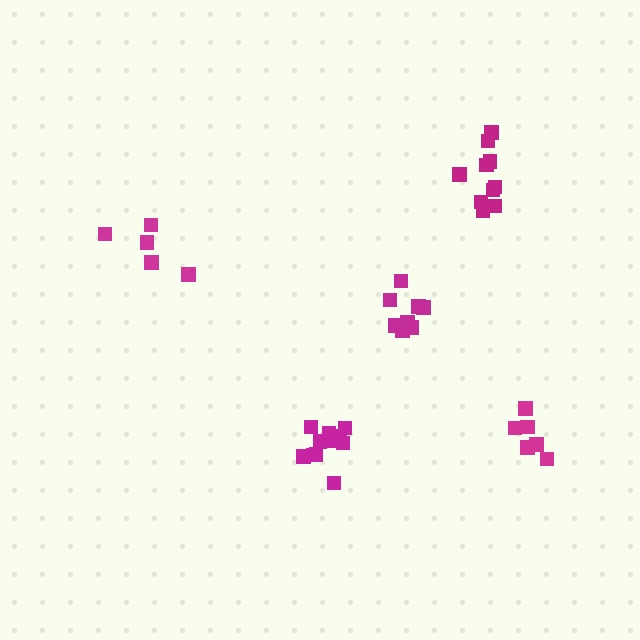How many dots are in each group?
Group 1: 8 dots, Group 2: 5 dots, Group 3: 11 dots, Group 4: 6 dots, Group 5: 10 dots (40 total).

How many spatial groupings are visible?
There are 5 spatial groupings.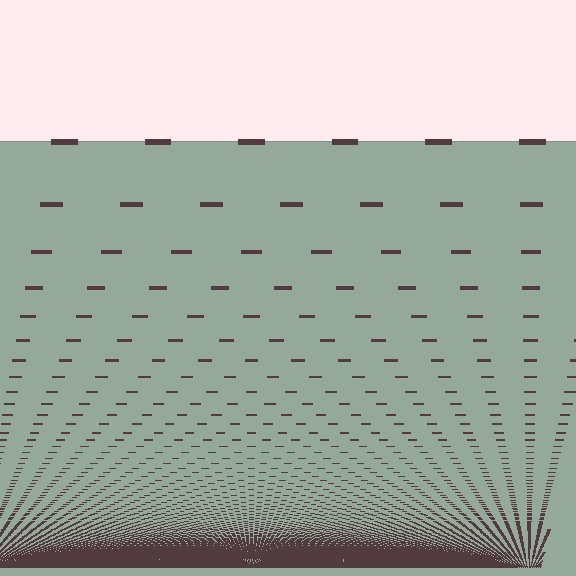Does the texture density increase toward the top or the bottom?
Density increases toward the bottom.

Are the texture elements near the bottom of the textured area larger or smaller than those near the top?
Smaller. The gradient is inverted — elements near the bottom are smaller and denser.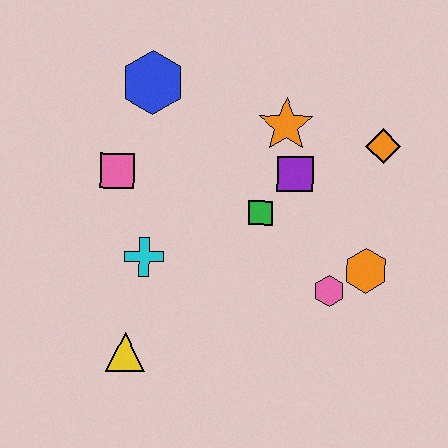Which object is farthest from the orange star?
The yellow triangle is farthest from the orange star.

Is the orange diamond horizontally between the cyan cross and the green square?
No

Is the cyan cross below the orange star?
Yes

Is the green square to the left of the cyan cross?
No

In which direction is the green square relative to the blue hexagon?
The green square is below the blue hexagon.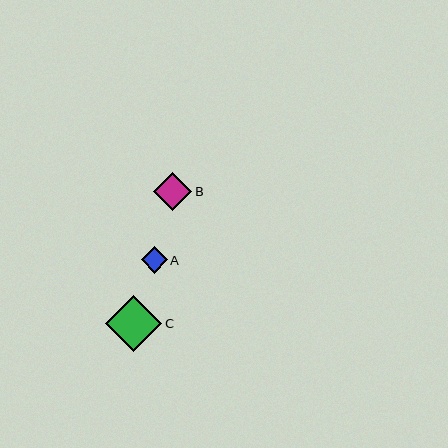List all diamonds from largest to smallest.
From largest to smallest: C, B, A.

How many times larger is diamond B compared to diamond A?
Diamond B is approximately 1.4 times the size of diamond A.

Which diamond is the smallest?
Diamond A is the smallest with a size of approximately 26 pixels.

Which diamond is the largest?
Diamond C is the largest with a size of approximately 57 pixels.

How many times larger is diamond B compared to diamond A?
Diamond B is approximately 1.4 times the size of diamond A.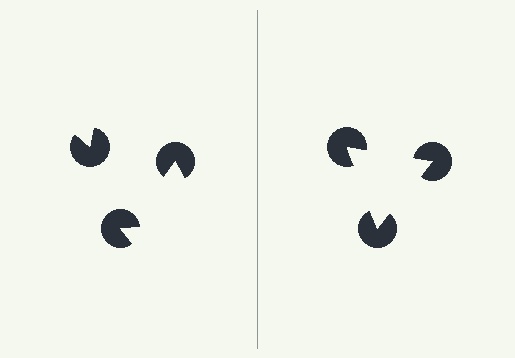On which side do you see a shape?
An illusory triangle appears on the right side. On the left side the wedge cuts are rotated, so no coherent shape forms.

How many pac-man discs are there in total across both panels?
6 — 3 on each side.